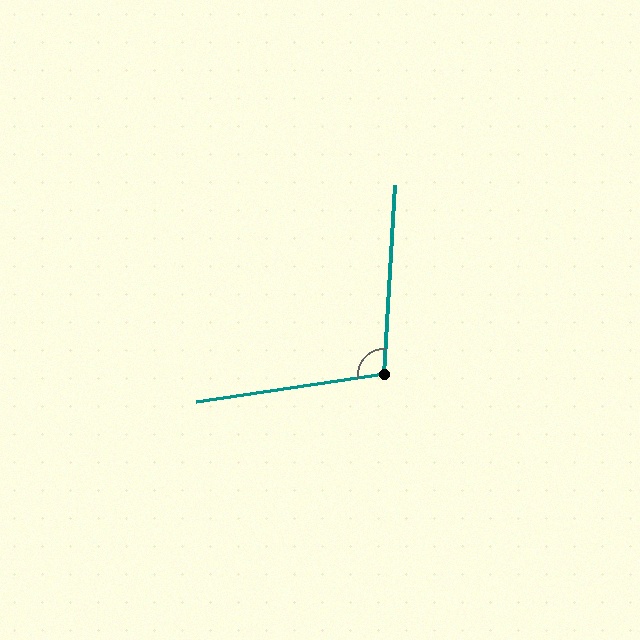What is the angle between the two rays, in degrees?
Approximately 102 degrees.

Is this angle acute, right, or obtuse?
It is obtuse.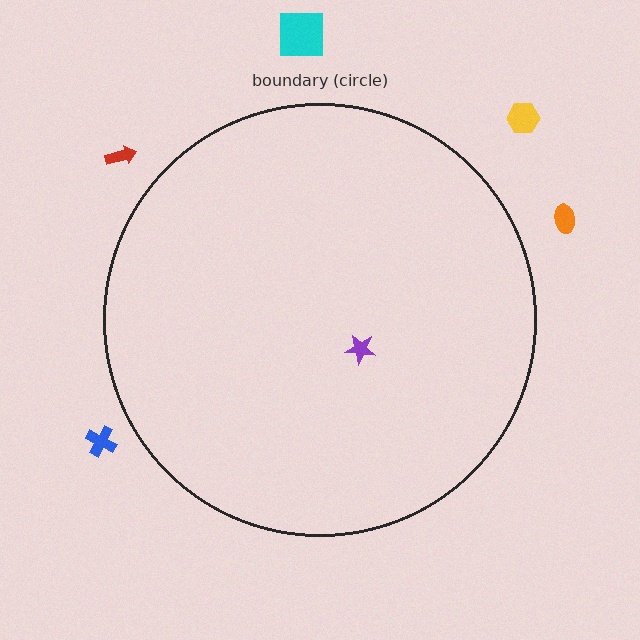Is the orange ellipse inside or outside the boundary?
Outside.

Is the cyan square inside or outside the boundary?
Outside.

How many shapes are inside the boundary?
1 inside, 5 outside.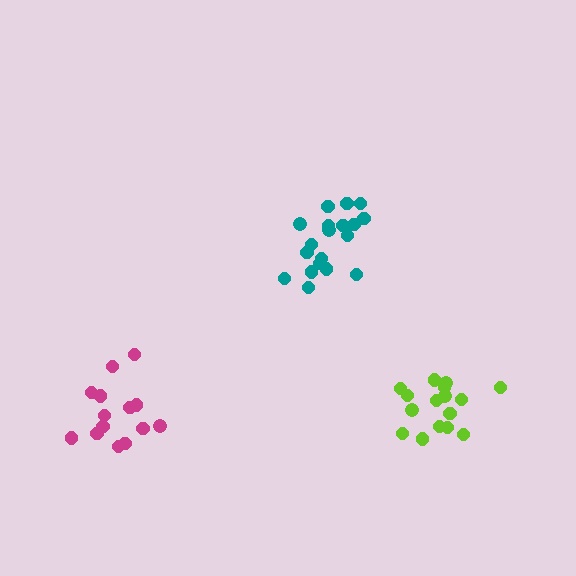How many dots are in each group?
Group 1: 14 dots, Group 2: 19 dots, Group 3: 16 dots (49 total).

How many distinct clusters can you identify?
There are 3 distinct clusters.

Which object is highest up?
The teal cluster is topmost.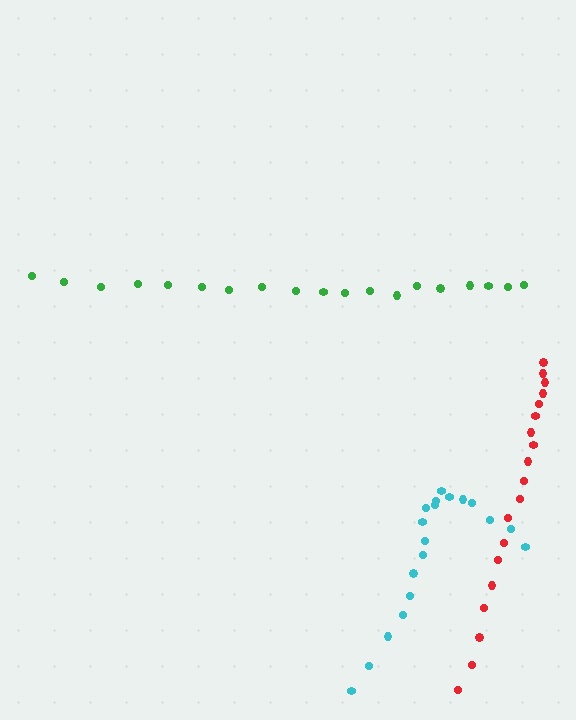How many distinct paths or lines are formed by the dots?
There are 3 distinct paths.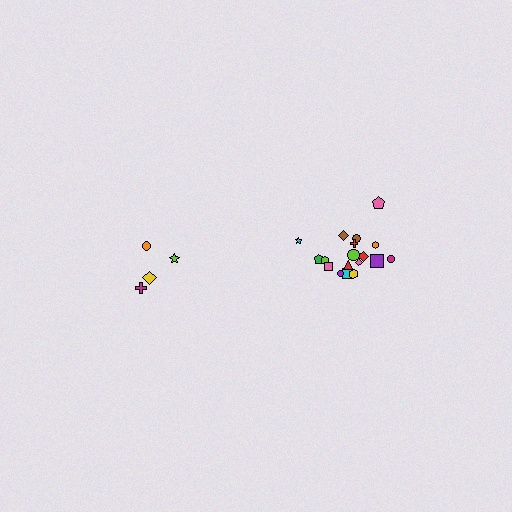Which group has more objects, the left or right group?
The right group.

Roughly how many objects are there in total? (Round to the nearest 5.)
Roughly 20 objects in total.